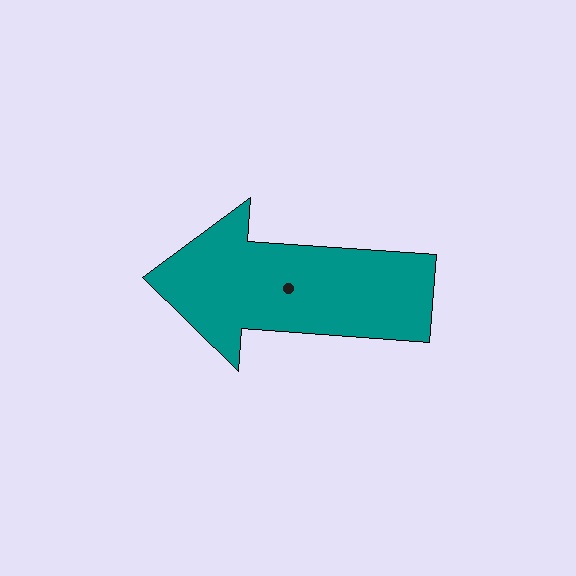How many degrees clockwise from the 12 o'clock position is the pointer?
Approximately 274 degrees.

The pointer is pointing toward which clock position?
Roughly 9 o'clock.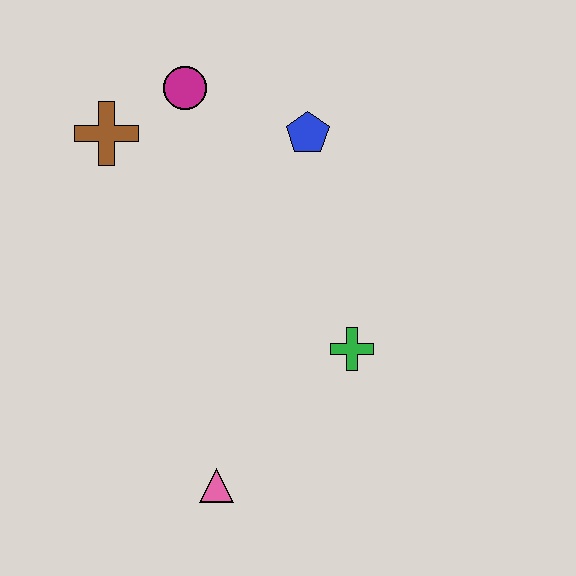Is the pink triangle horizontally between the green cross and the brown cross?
Yes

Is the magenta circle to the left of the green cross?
Yes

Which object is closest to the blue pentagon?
The magenta circle is closest to the blue pentagon.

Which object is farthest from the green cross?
The brown cross is farthest from the green cross.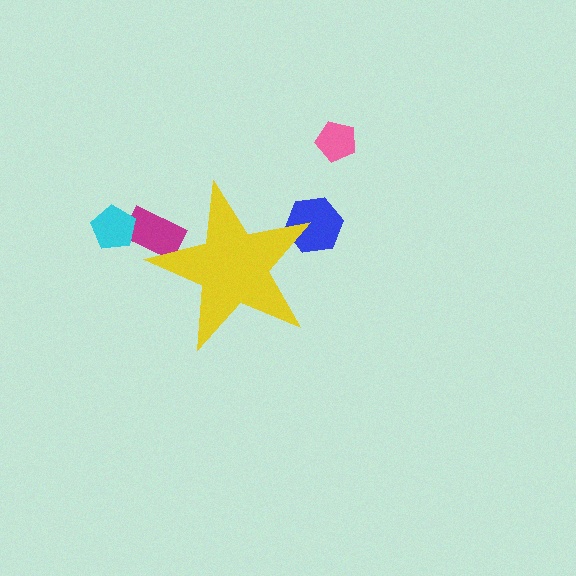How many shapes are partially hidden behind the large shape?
2 shapes are partially hidden.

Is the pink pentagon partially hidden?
No, the pink pentagon is fully visible.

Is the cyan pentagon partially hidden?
No, the cyan pentagon is fully visible.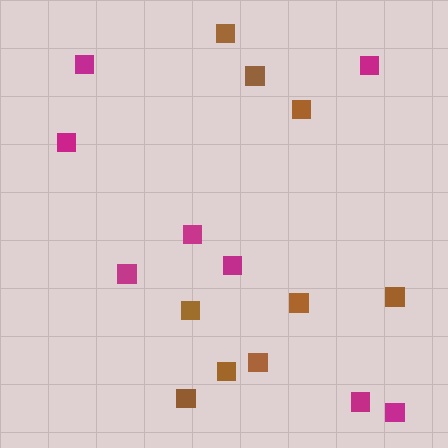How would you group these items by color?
There are 2 groups: one group of brown squares (9) and one group of magenta squares (8).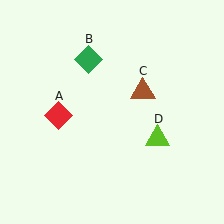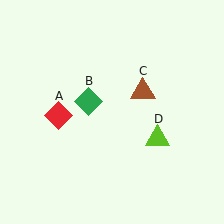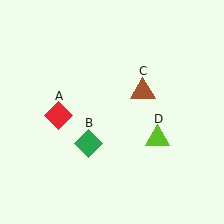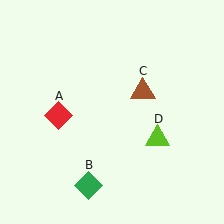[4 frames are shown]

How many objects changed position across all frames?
1 object changed position: green diamond (object B).